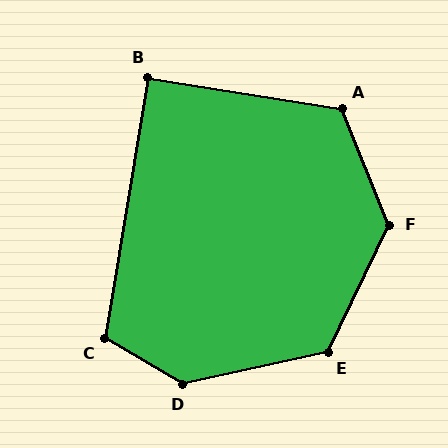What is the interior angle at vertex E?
Approximately 128 degrees (obtuse).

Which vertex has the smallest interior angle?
B, at approximately 90 degrees.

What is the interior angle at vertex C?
Approximately 111 degrees (obtuse).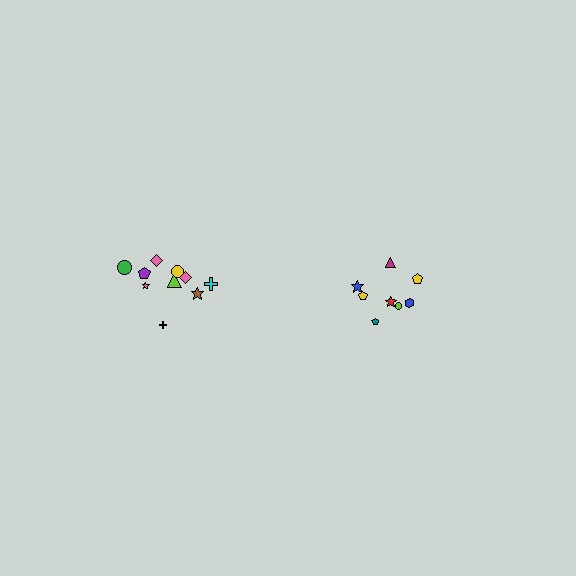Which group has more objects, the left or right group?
The left group.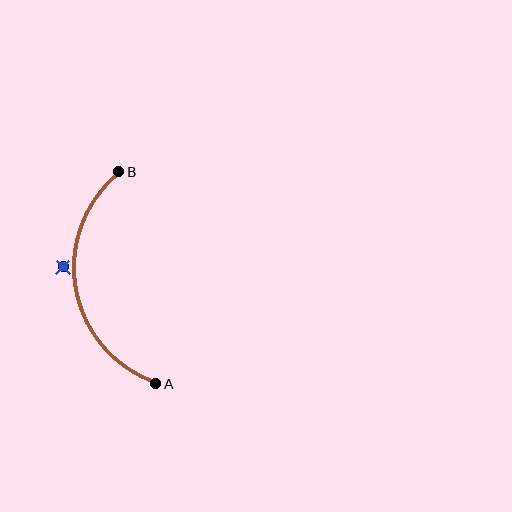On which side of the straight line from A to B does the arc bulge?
The arc bulges to the left of the straight line connecting A and B.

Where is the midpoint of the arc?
The arc midpoint is the point on the curve farthest from the straight line joining A and B. It sits to the left of that line.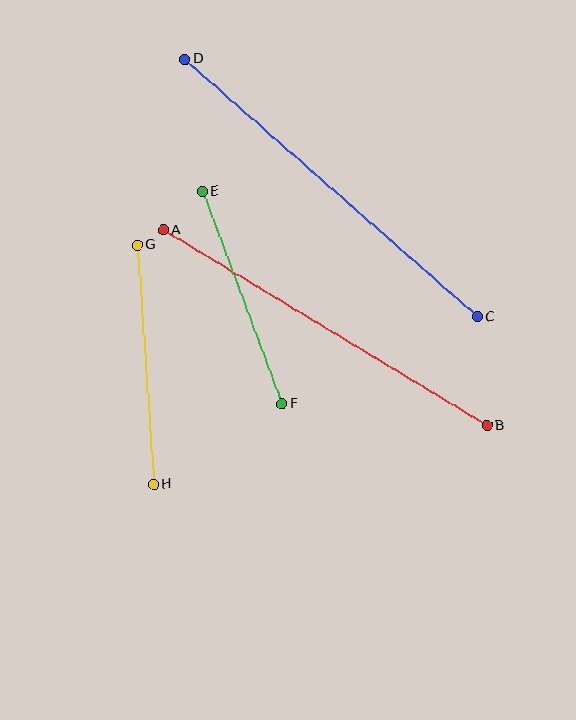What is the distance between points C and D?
The distance is approximately 390 pixels.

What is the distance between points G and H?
The distance is approximately 240 pixels.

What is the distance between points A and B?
The distance is approximately 378 pixels.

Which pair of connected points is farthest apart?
Points C and D are farthest apart.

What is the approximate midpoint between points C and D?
The midpoint is at approximately (331, 188) pixels.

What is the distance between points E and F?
The distance is approximately 227 pixels.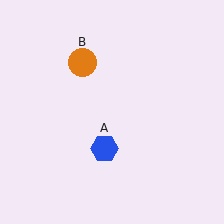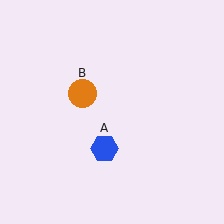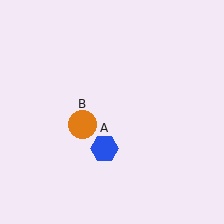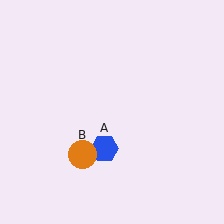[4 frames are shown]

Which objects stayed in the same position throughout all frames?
Blue hexagon (object A) remained stationary.